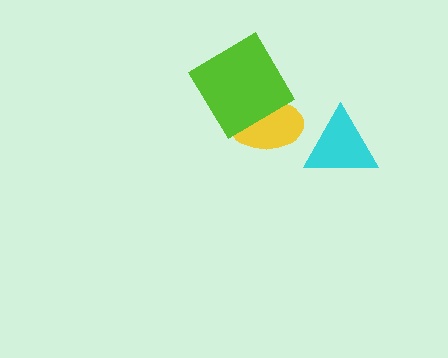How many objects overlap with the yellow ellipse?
1 object overlaps with the yellow ellipse.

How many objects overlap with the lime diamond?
1 object overlaps with the lime diamond.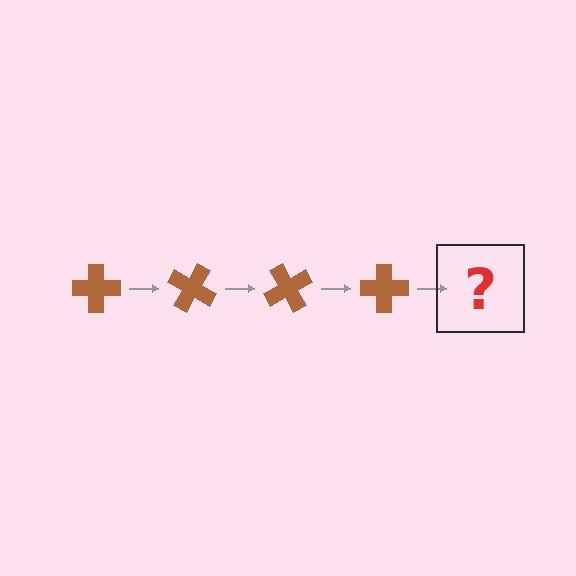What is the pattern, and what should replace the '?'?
The pattern is that the cross rotates 30 degrees each step. The '?' should be a brown cross rotated 120 degrees.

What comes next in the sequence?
The next element should be a brown cross rotated 120 degrees.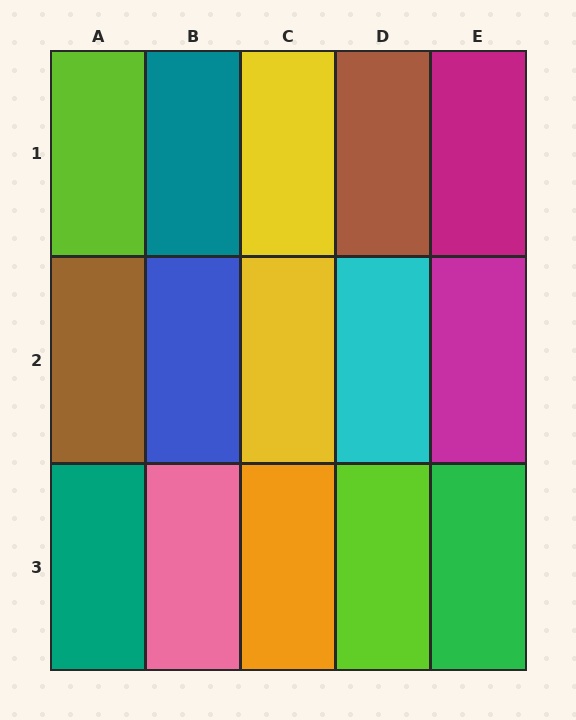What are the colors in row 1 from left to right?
Lime, teal, yellow, brown, magenta.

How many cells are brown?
2 cells are brown.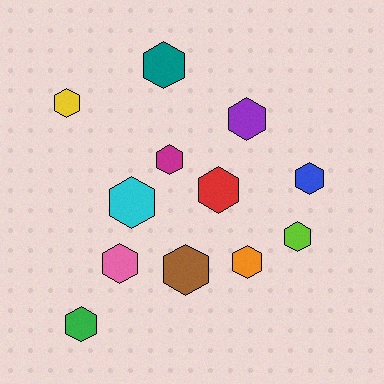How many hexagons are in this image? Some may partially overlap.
There are 12 hexagons.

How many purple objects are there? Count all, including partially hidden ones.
There is 1 purple object.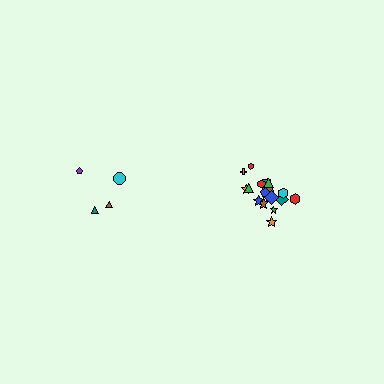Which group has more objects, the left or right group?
The right group.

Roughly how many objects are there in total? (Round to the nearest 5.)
Roughly 20 objects in total.